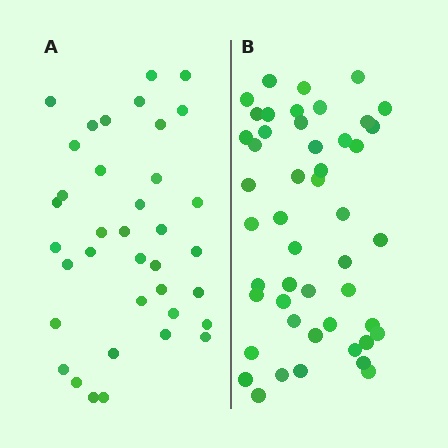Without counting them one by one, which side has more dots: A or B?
Region B (the right region) has more dots.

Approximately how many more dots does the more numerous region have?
Region B has roughly 12 or so more dots than region A.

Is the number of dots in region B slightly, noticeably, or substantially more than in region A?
Region B has noticeably more, but not dramatically so. The ratio is roughly 1.3 to 1.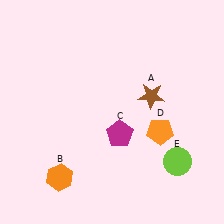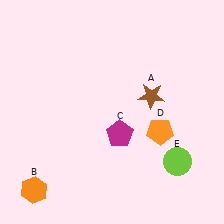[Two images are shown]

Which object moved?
The orange hexagon (B) moved left.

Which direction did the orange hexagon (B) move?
The orange hexagon (B) moved left.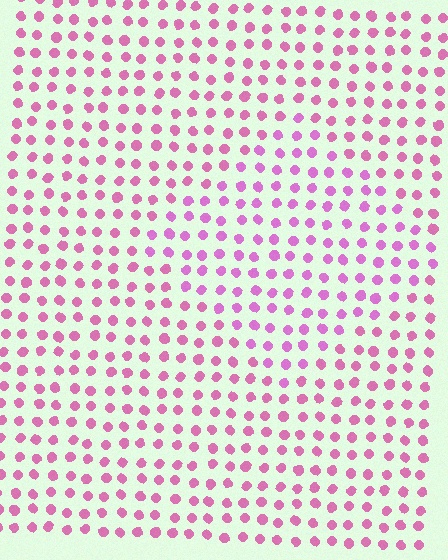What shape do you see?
I see a diamond.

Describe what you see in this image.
The image is filled with small pink elements in a uniform arrangement. A diamond-shaped region is visible where the elements are tinted to a slightly different hue, forming a subtle color boundary.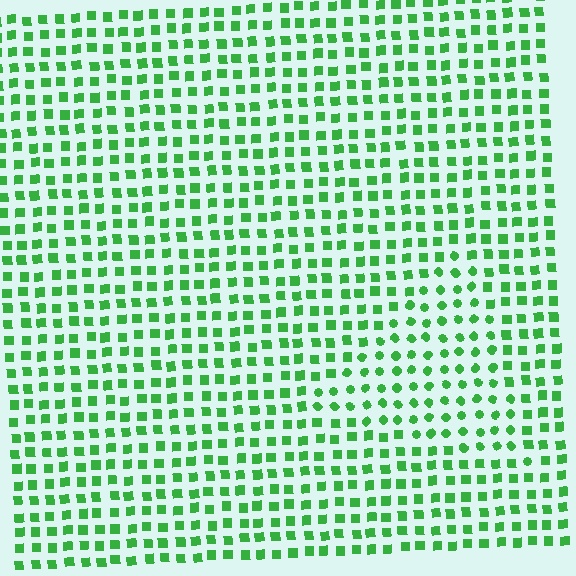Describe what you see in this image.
The image is filled with small green elements arranged in a uniform grid. A triangle-shaped region contains circles, while the surrounding area contains squares. The boundary is defined purely by the change in element shape.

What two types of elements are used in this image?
The image uses circles inside the triangle region and squares outside it.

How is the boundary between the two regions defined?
The boundary is defined by a change in element shape: circles inside vs. squares outside. All elements share the same color and spacing.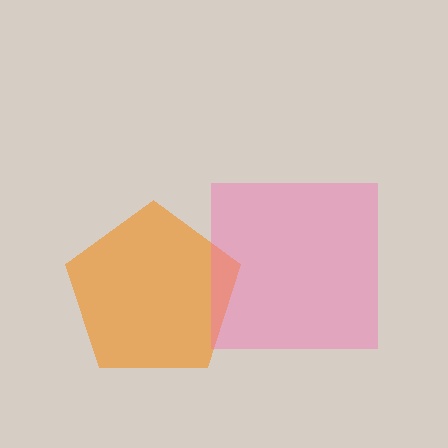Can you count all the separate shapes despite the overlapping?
Yes, there are 2 separate shapes.